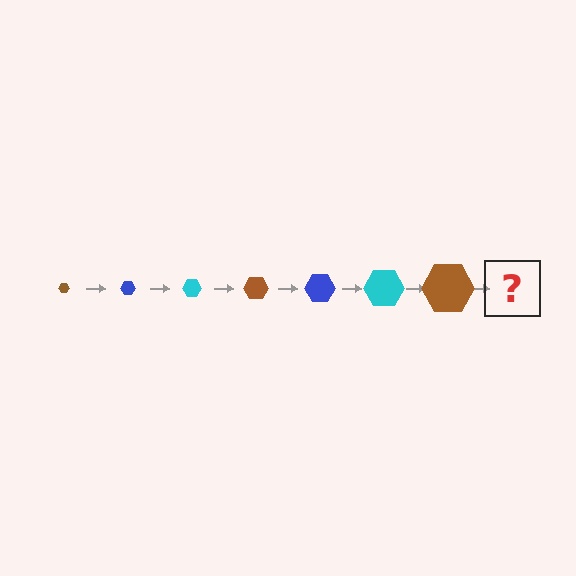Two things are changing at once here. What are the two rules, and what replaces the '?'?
The two rules are that the hexagon grows larger each step and the color cycles through brown, blue, and cyan. The '?' should be a blue hexagon, larger than the previous one.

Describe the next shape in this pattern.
It should be a blue hexagon, larger than the previous one.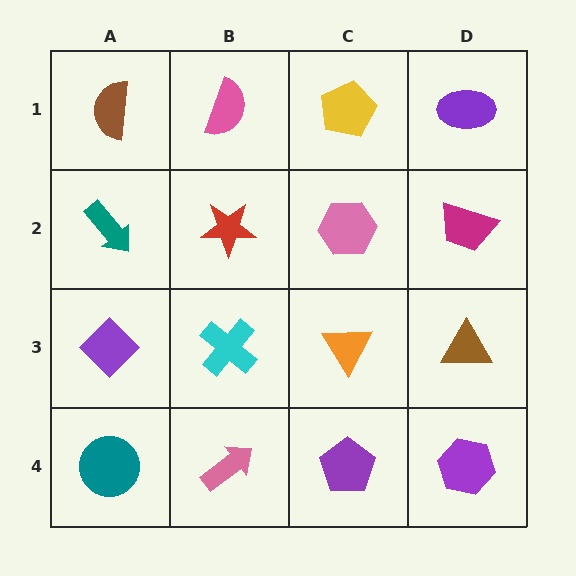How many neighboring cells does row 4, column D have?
2.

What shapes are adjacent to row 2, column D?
A purple ellipse (row 1, column D), a brown triangle (row 3, column D), a pink hexagon (row 2, column C).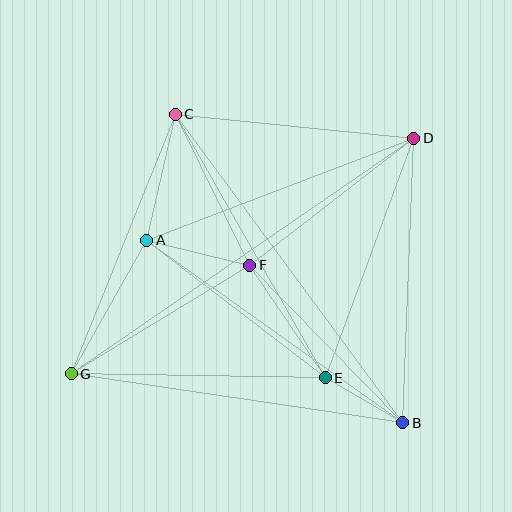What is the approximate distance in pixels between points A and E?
The distance between A and E is approximately 225 pixels.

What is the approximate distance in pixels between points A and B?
The distance between A and B is approximately 315 pixels.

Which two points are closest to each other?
Points B and E are closest to each other.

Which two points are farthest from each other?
Points D and G are farthest from each other.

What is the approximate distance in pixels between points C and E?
The distance between C and E is approximately 303 pixels.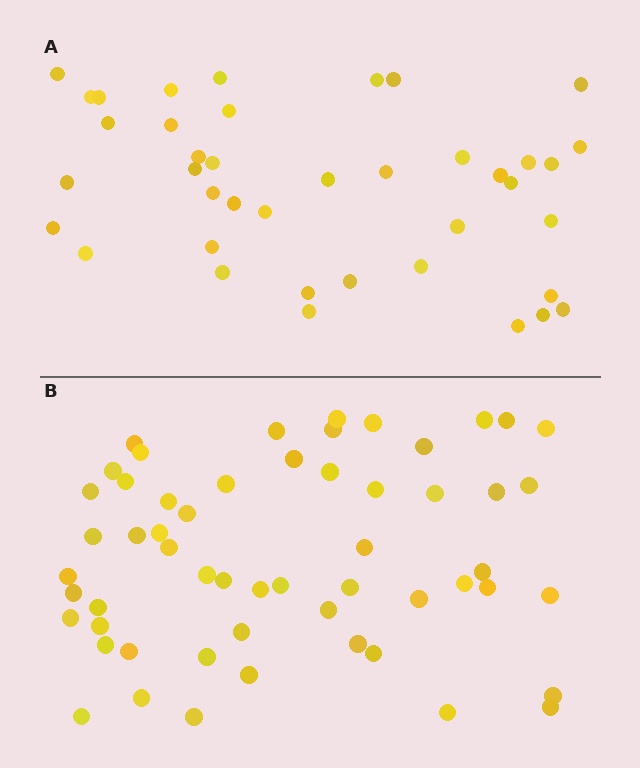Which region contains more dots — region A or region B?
Region B (the bottom region) has more dots.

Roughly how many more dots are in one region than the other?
Region B has approximately 15 more dots than region A.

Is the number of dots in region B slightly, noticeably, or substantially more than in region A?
Region B has noticeably more, but not dramatically so. The ratio is roughly 1.4 to 1.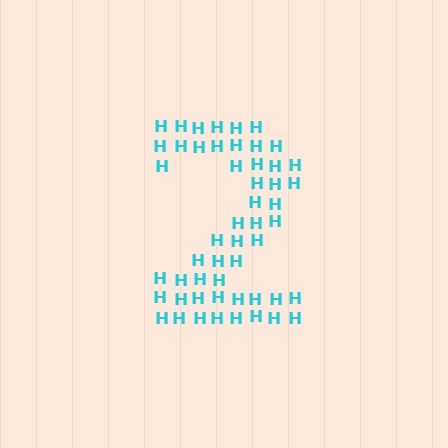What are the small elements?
The small elements are letter H's.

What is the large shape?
The large shape is the digit 2.